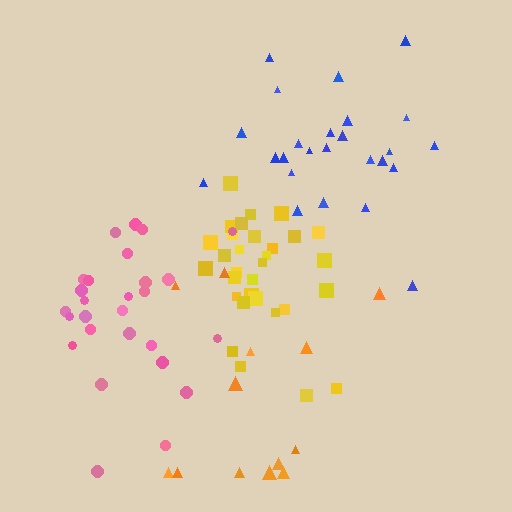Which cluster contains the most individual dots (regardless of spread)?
Yellow (32).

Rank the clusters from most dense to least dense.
yellow, pink, blue, orange.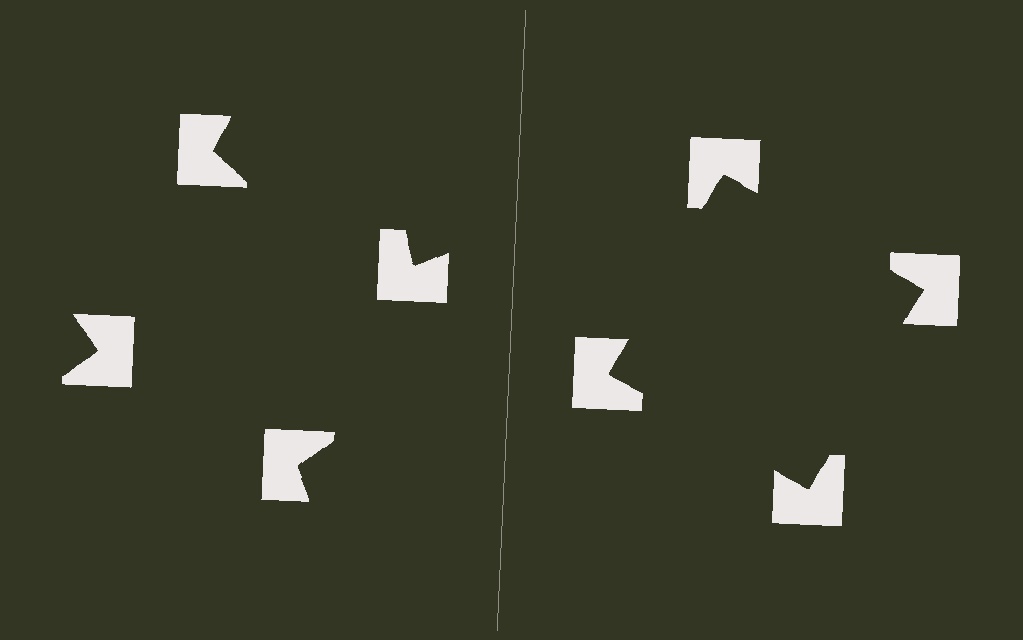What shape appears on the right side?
An illusory square.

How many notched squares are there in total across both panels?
8 — 4 on each side.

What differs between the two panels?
The notched squares are positioned identically on both sides; only the wedge orientations differ. On the right they align to a square; on the left they are misaligned.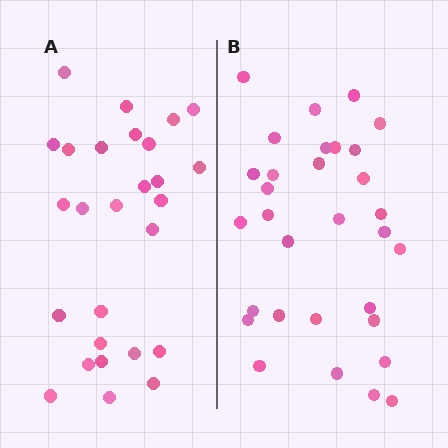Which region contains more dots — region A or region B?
Region B (the right region) has more dots.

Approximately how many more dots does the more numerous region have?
Region B has about 4 more dots than region A.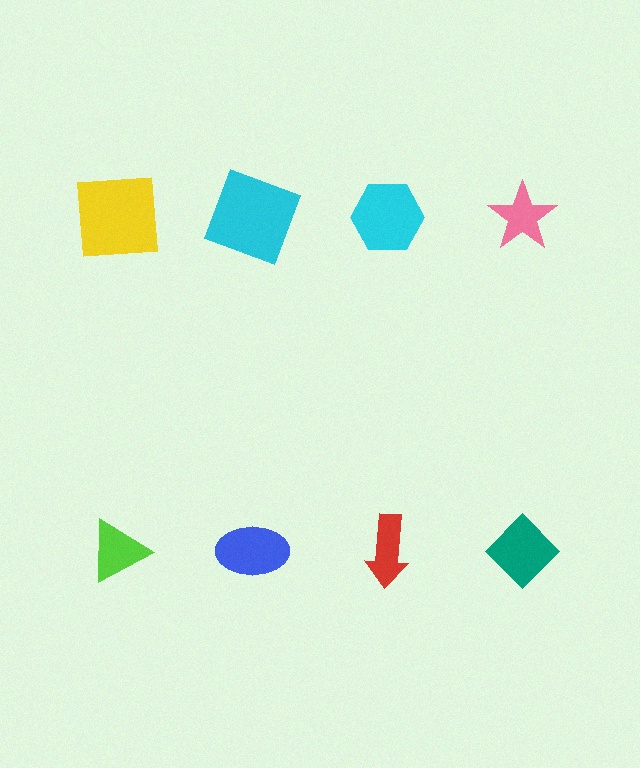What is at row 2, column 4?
A teal diamond.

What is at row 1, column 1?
A yellow square.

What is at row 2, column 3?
A red arrow.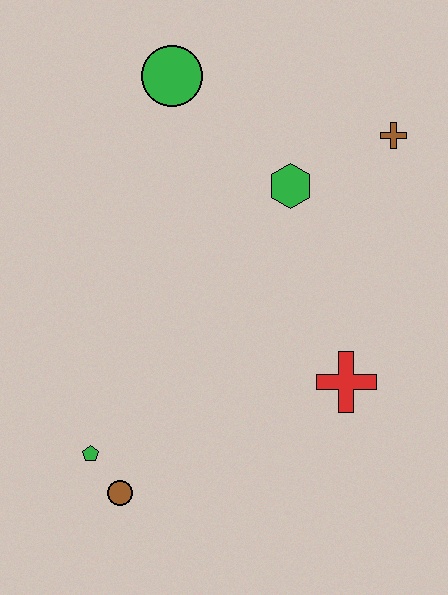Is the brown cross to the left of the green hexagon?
No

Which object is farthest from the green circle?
The brown circle is farthest from the green circle.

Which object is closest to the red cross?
The green hexagon is closest to the red cross.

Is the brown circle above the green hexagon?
No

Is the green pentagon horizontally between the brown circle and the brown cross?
No